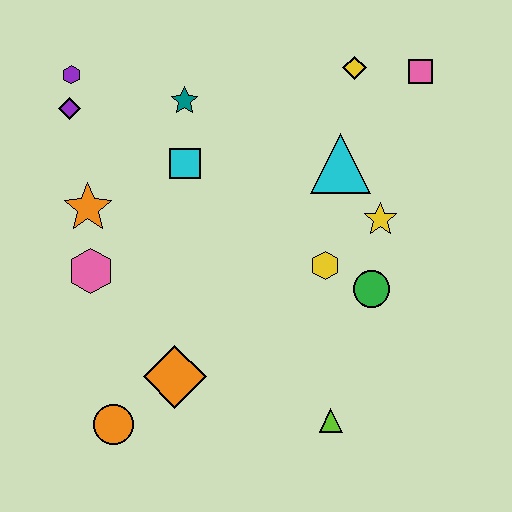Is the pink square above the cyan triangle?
Yes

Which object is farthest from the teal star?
The lime triangle is farthest from the teal star.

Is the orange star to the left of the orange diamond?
Yes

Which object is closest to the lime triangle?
The green circle is closest to the lime triangle.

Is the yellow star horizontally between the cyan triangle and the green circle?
No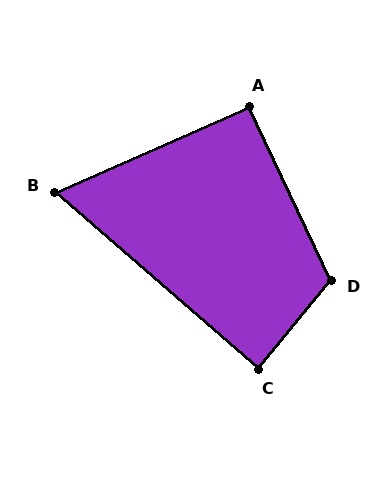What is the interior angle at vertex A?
Approximately 91 degrees (approximately right).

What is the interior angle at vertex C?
Approximately 89 degrees (approximately right).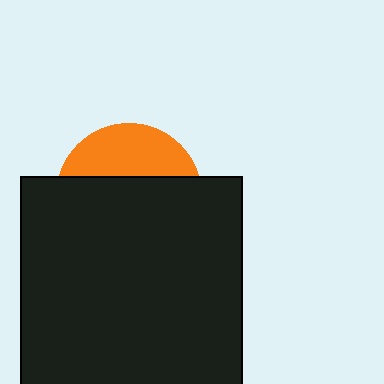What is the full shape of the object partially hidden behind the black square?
The partially hidden object is an orange circle.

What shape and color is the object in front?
The object in front is a black square.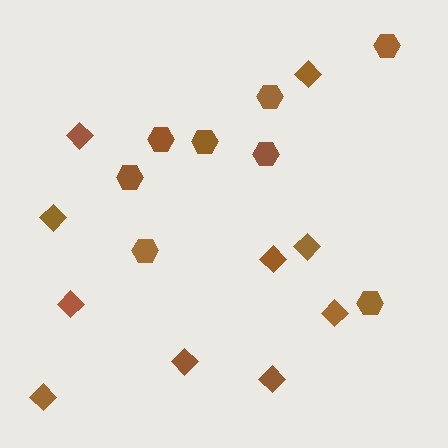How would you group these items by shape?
There are 2 groups: one group of diamonds (10) and one group of hexagons (8).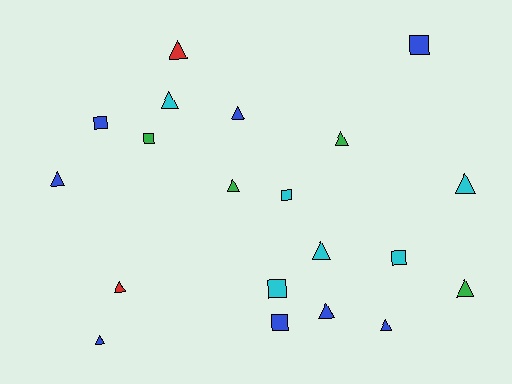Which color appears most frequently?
Blue, with 8 objects.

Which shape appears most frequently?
Triangle, with 13 objects.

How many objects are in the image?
There are 20 objects.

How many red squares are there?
There are no red squares.